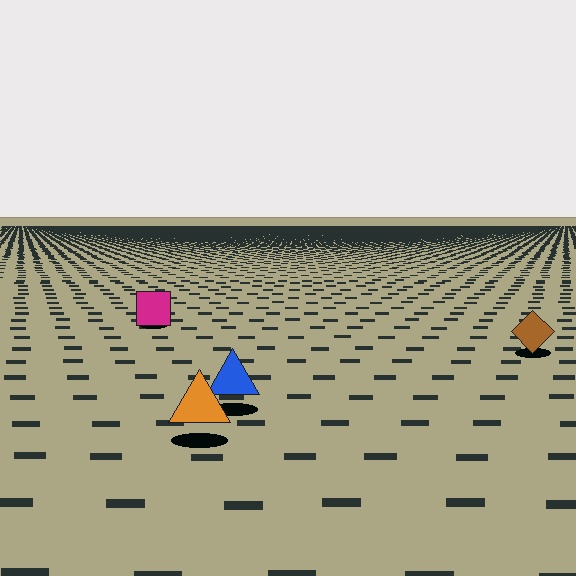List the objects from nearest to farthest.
From nearest to farthest: the orange triangle, the blue triangle, the brown diamond, the magenta square.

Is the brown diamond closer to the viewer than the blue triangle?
No. The blue triangle is closer — you can tell from the texture gradient: the ground texture is coarser near it.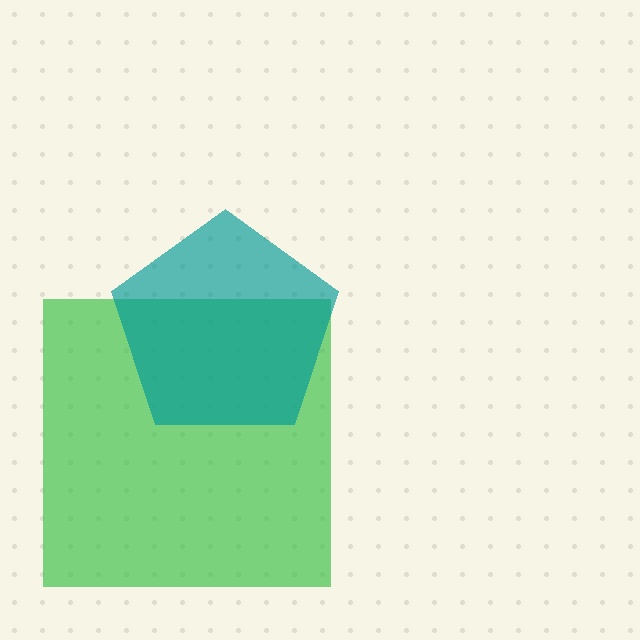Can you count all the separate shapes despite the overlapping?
Yes, there are 2 separate shapes.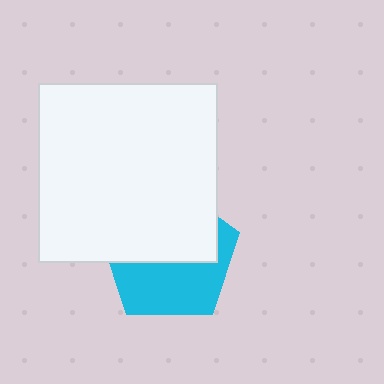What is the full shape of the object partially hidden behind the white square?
The partially hidden object is a cyan pentagon.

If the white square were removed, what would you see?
You would see the complete cyan pentagon.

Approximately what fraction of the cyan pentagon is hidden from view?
Roughly 53% of the cyan pentagon is hidden behind the white square.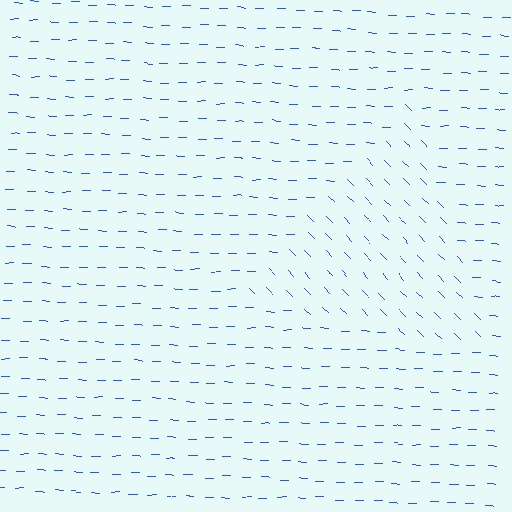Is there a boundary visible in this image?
Yes, there is a texture boundary formed by a change in line orientation.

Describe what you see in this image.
The image is filled with small blue line segments. A triangle region in the image has lines oriented differently from the surrounding lines, creating a visible texture boundary.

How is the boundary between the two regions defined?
The boundary is defined purely by a change in line orientation (approximately 45 degrees difference). All lines are the same color and thickness.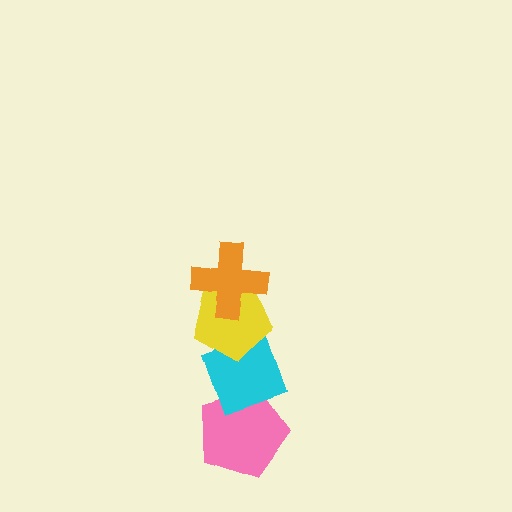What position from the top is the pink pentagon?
The pink pentagon is 4th from the top.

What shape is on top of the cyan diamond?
The yellow pentagon is on top of the cyan diamond.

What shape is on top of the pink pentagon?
The cyan diamond is on top of the pink pentagon.